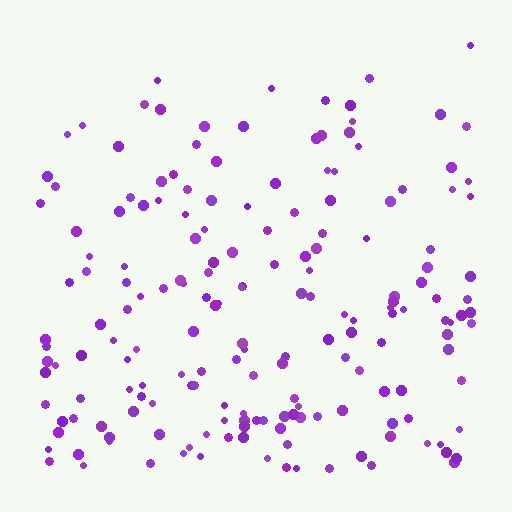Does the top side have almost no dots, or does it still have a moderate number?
Still a moderate number, just noticeably fewer than the bottom.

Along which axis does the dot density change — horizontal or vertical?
Vertical.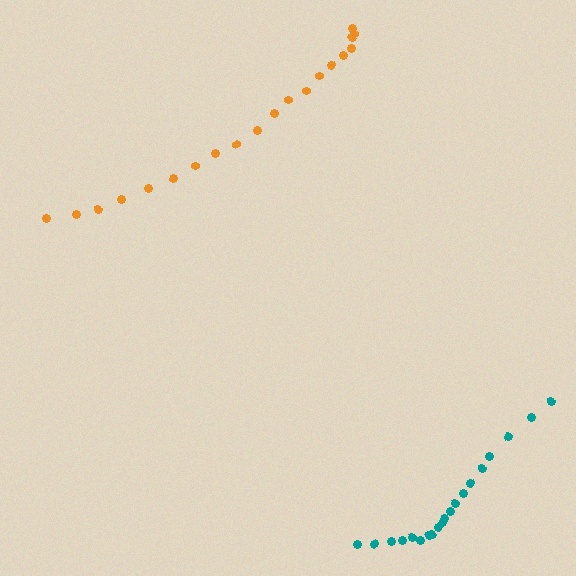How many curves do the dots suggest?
There are 2 distinct paths.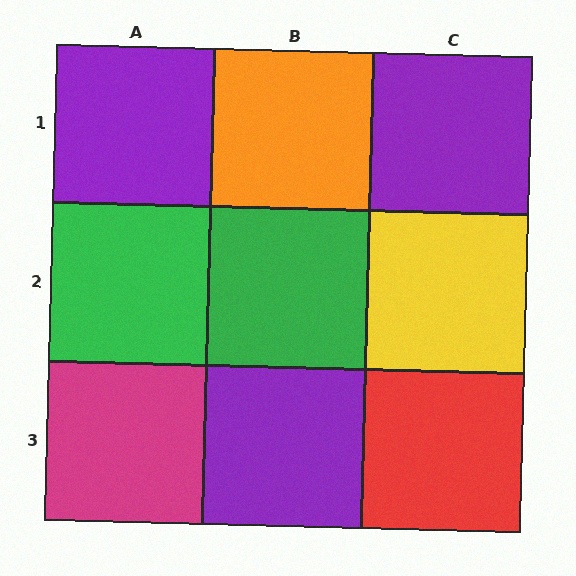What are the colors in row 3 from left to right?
Magenta, purple, red.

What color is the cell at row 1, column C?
Purple.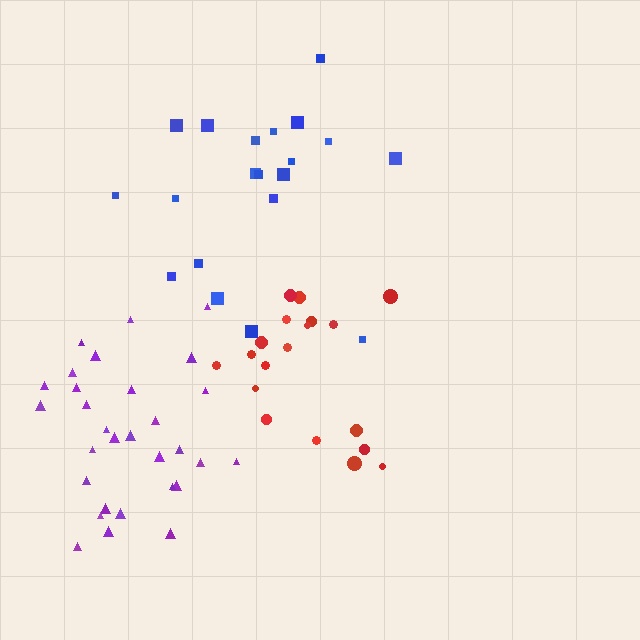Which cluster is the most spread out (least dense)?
Blue.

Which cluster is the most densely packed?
Purple.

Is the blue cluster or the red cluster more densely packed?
Red.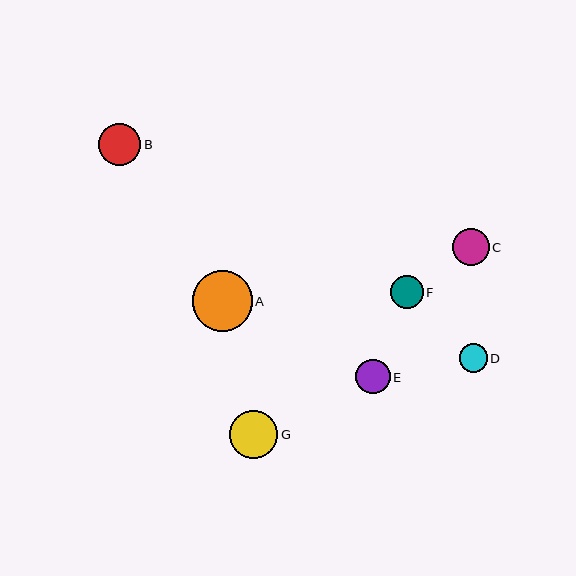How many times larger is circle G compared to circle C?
Circle G is approximately 1.3 times the size of circle C.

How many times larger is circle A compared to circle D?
Circle A is approximately 2.1 times the size of circle D.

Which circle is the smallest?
Circle D is the smallest with a size of approximately 28 pixels.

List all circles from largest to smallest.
From largest to smallest: A, G, B, C, E, F, D.